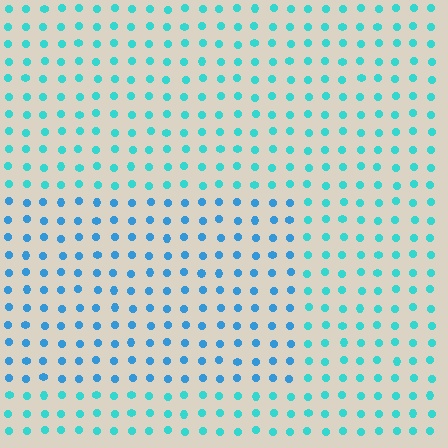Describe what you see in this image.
The image is filled with small cyan elements in a uniform arrangement. A rectangle-shaped region is visible where the elements are tinted to a slightly different hue, forming a subtle color boundary.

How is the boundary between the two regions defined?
The boundary is defined purely by a slight shift in hue (about 27 degrees). Spacing, size, and orientation are identical on both sides.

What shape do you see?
I see a rectangle.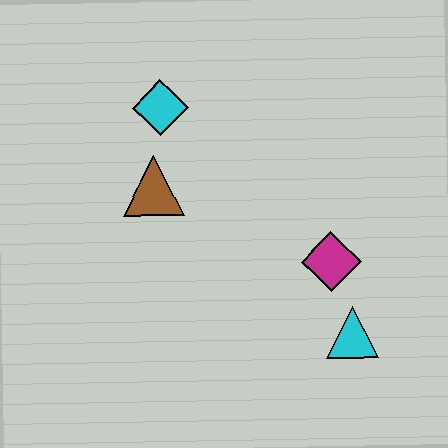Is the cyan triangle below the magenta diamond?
Yes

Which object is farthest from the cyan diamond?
The cyan triangle is farthest from the cyan diamond.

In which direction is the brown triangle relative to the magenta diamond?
The brown triangle is to the left of the magenta diamond.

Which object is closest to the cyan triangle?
The magenta diamond is closest to the cyan triangle.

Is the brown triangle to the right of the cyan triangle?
No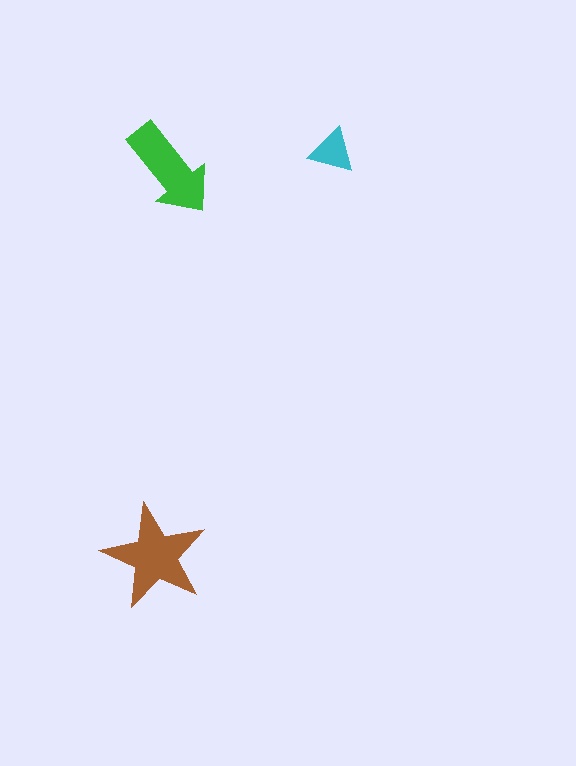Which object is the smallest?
The cyan triangle.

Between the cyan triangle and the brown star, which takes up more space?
The brown star.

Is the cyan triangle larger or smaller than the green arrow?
Smaller.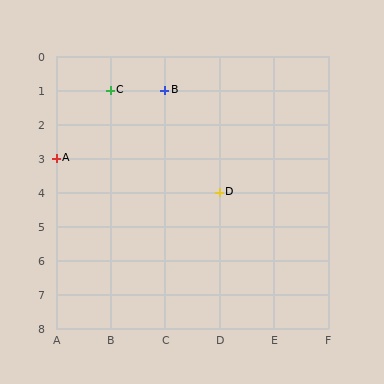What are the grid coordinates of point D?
Point D is at grid coordinates (D, 4).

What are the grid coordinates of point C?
Point C is at grid coordinates (B, 1).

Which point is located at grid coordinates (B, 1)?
Point C is at (B, 1).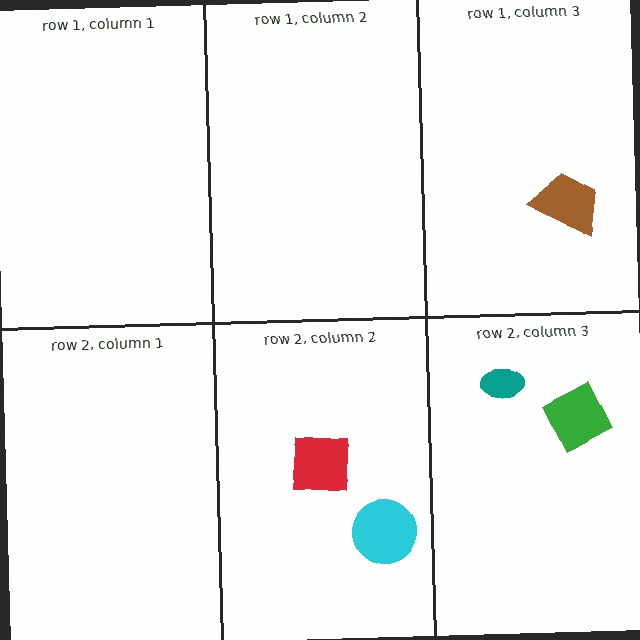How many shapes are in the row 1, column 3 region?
1.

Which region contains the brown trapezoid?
The row 1, column 3 region.